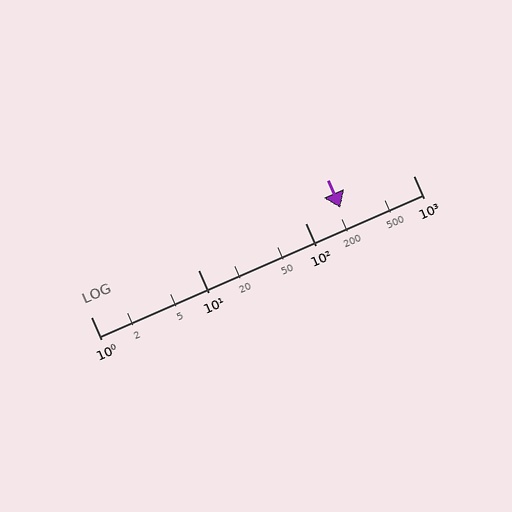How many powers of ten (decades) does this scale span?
The scale spans 3 decades, from 1 to 1000.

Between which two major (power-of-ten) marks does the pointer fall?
The pointer is between 100 and 1000.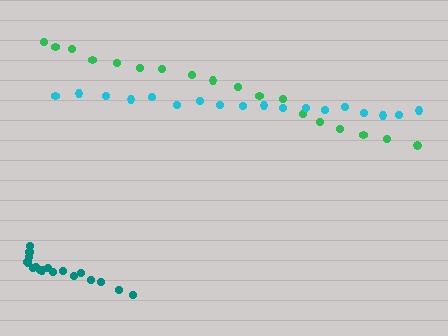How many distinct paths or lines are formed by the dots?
There are 3 distinct paths.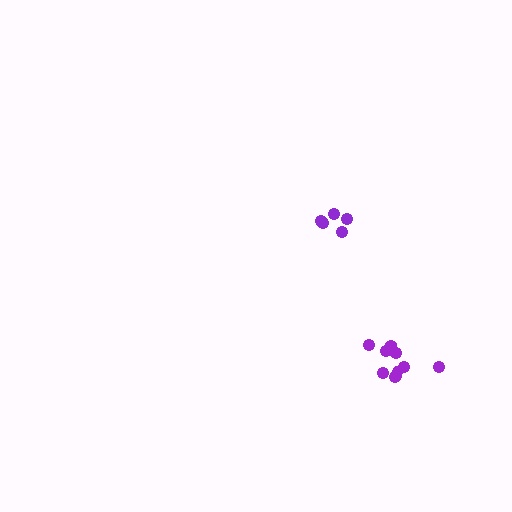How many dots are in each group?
Group 1: 5 dots, Group 2: 11 dots (16 total).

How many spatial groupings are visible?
There are 2 spatial groupings.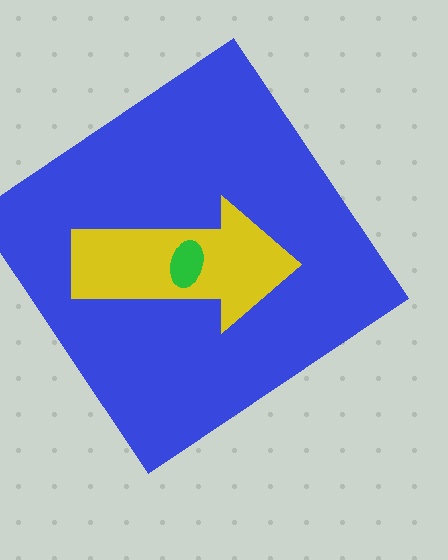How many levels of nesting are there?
3.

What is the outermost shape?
The blue diamond.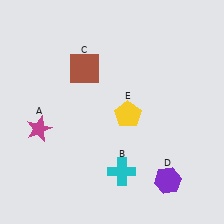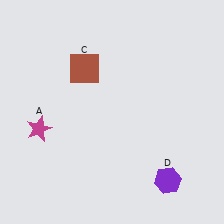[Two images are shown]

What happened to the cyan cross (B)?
The cyan cross (B) was removed in Image 2. It was in the bottom-right area of Image 1.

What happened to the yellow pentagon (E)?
The yellow pentagon (E) was removed in Image 2. It was in the bottom-right area of Image 1.